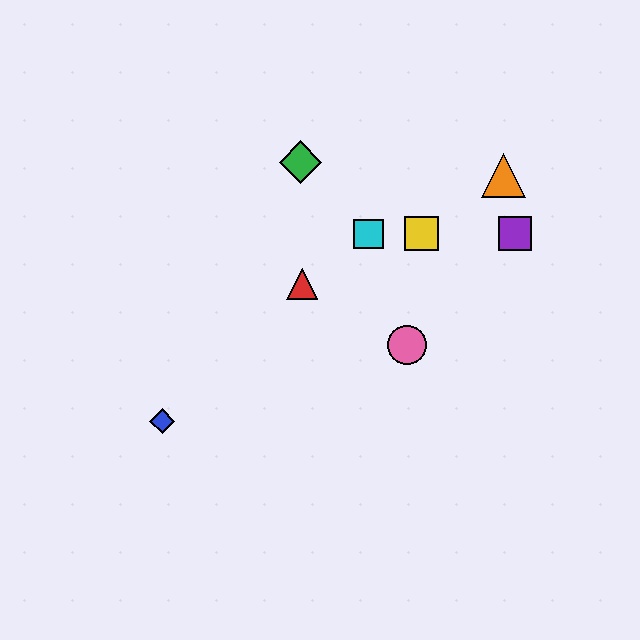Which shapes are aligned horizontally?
The yellow square, the purple square, the cyan square are aligned horizontally.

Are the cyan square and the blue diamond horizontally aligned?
No, the cyan square is at y≈234 and the blue diamond is at y≈421.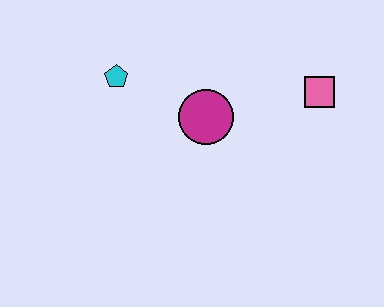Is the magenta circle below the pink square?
Yes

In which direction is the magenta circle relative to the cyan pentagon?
The magenta circle is to the right of the cyan pentagon.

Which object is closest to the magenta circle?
The cyan pentagon is closest to the magenta circle.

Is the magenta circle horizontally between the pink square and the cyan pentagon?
Yes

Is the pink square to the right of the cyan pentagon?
Yes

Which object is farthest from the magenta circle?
The pink square is farthest from the magenta circle.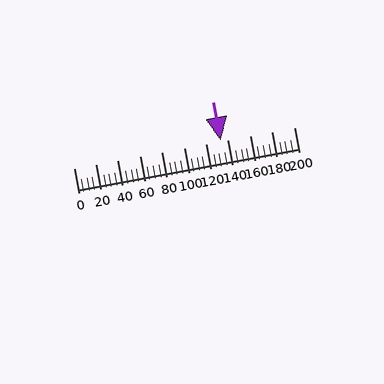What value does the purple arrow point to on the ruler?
The purple arrow points to approximately 133.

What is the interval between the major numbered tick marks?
The major tick marks are spaced 20 units apart.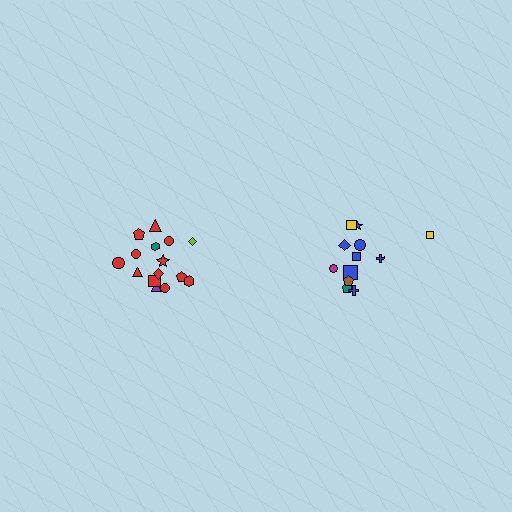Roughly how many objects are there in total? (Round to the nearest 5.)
Roughly 25 objects in total.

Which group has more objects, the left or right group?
The left group.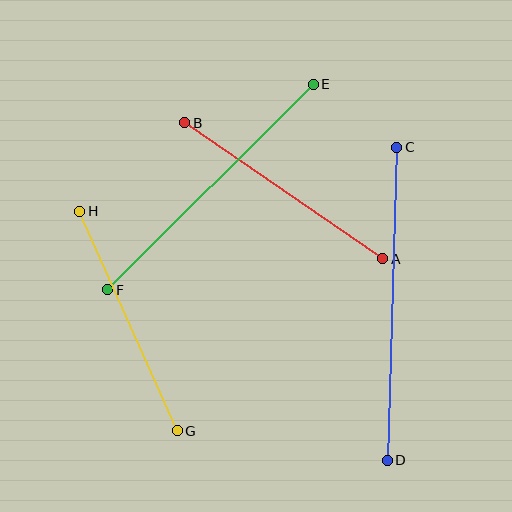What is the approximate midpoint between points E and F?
The midpoint is at approximately (211, 187) pixels.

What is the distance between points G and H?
The distance is approximately 240 pixels.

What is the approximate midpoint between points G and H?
The midpoint is at approximately (128, 321) pixels.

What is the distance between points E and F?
The distance is approximately 291 pixels.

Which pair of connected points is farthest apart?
Points C and D are farthest apart.